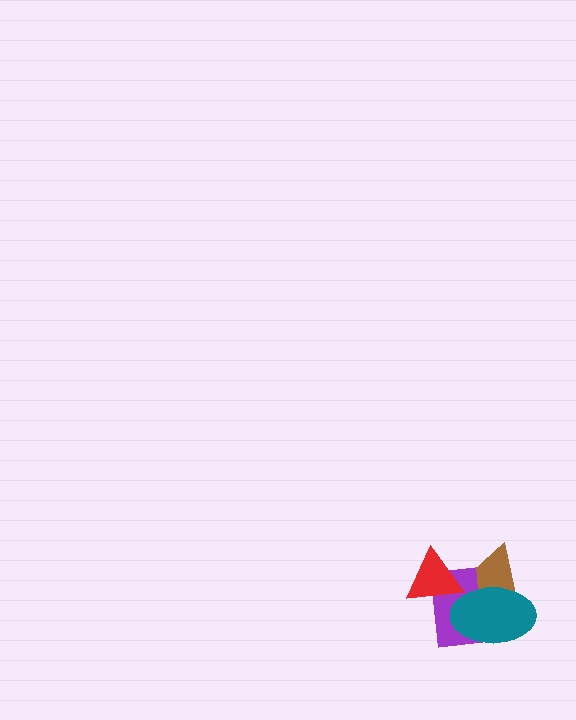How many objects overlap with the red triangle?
2 objects overlap with the red triangle.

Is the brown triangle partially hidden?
Yes, it is partially covered by another shape.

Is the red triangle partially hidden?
No, no other shape covers it.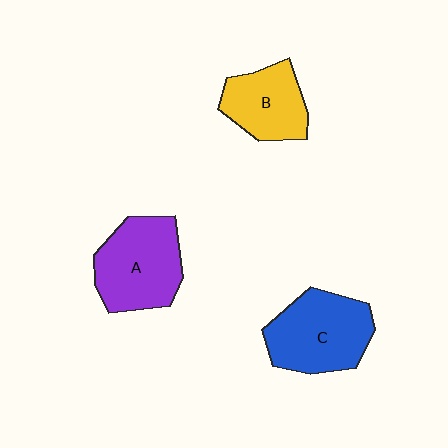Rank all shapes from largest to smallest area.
From largest to smallest: C (blue), A (purple), B (yellow).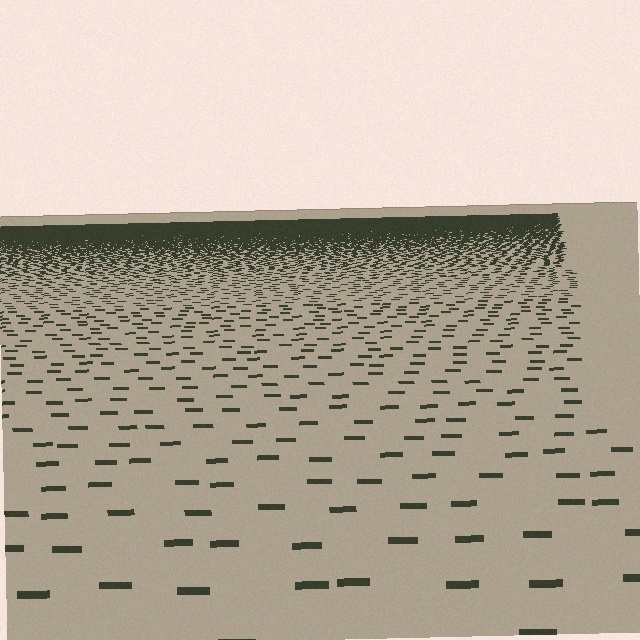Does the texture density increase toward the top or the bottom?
Density increases toward the top.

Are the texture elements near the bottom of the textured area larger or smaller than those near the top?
Larger. Near the bottom, elements are closer to the viewer and appear at a bigger on-screen size.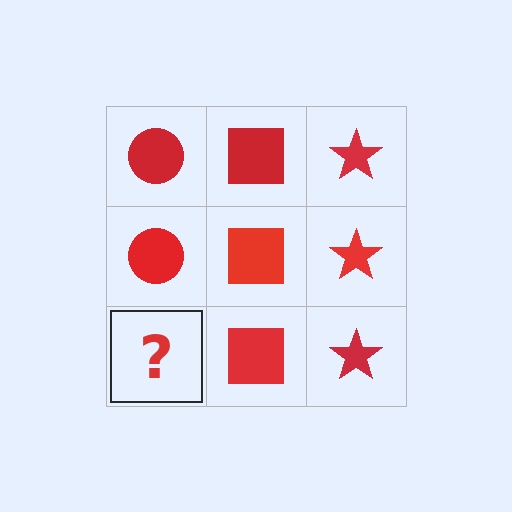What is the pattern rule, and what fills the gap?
The rule is that each column has a consistent shape. The gap should be filled with a red circle.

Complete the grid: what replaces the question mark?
The question mark should be replaced with a red circle.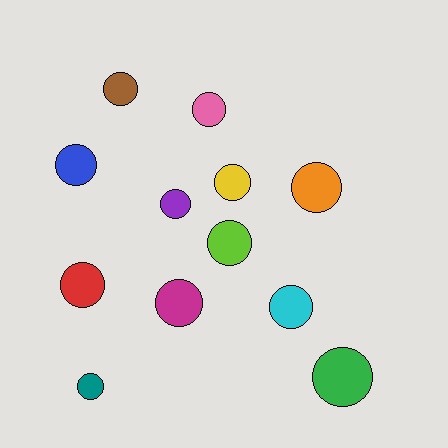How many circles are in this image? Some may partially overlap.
There are 12 circles.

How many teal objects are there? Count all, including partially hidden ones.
There is 1 teal object.